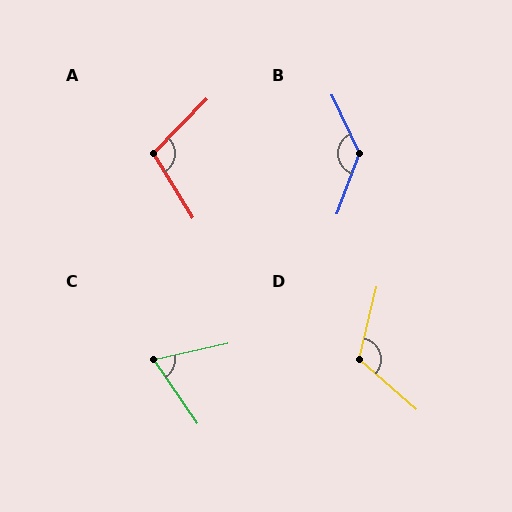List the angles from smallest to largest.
C (68°), A (104°), D (117°), B (135°).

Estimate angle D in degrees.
Approximately 117 degrees.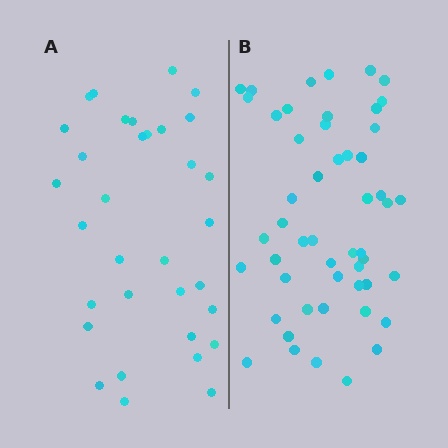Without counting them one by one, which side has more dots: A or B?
Region B (the right region) has more dots.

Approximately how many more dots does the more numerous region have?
Region B has approximately 20 more dots than region A.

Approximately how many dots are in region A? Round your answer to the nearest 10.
About 30 dots. (The exact count is 33, which rounds to 30.)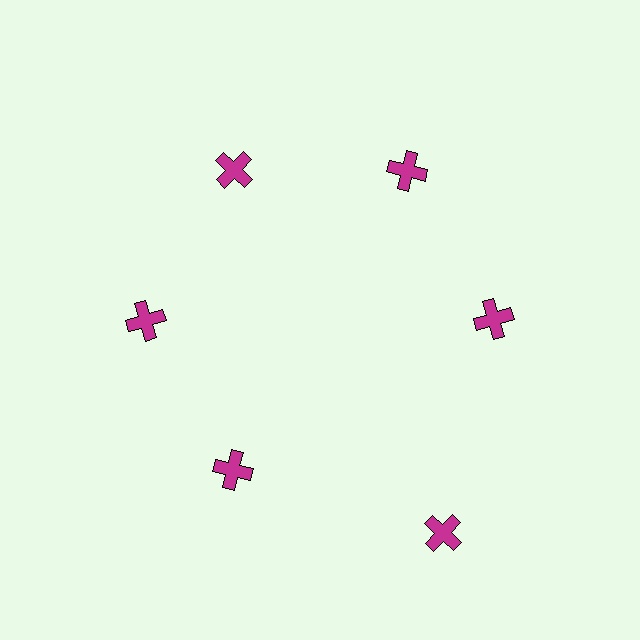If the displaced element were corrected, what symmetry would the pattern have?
It would have 6-fold rotational symmetry — the pattern would map onto itself every 60 degrees.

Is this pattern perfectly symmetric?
No. The 6 magenta crosses are arranged in a ring, but one element near the 5 o'clock position is pushed outward from the center, breaking the 6-fold rotational symmetry.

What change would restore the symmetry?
The symmetry would be restored by moving it inward, back onto the ring so that all 6 crosses sit at equal angles and equal distance from the center.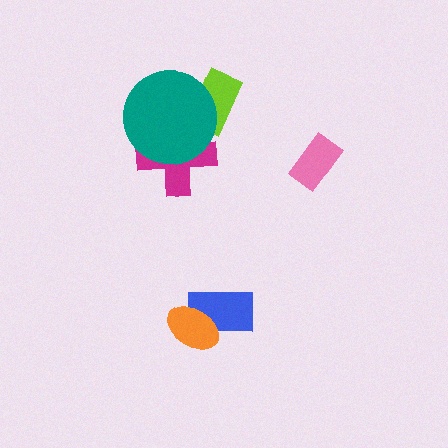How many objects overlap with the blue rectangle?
1 object overlaps with the blue rectangle.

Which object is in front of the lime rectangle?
The teal circle is in front of the lime rectangle.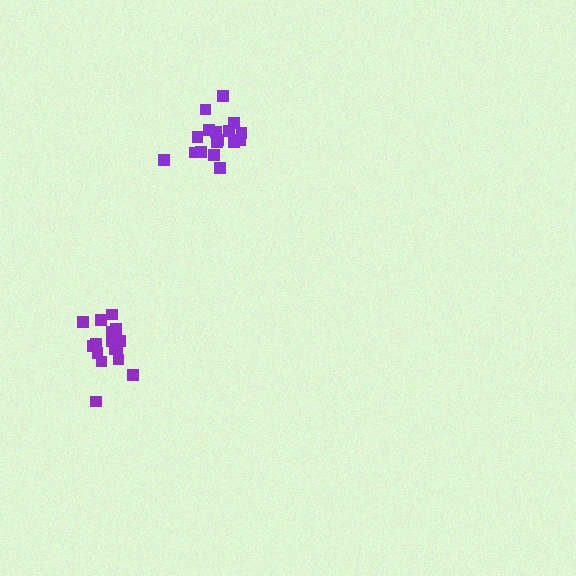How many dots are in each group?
Group 1: 17 dots, Group 2: 17 dots (34 total).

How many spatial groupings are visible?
There are 2 spatial groupings.